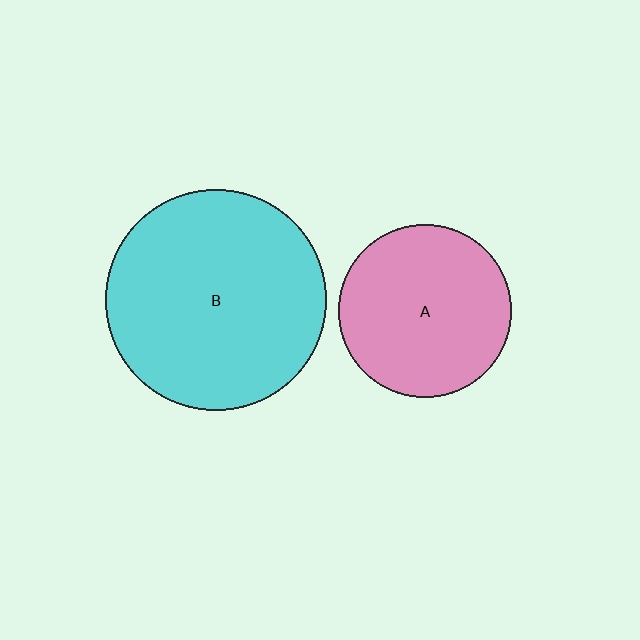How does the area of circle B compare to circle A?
Approximately 1.6 times.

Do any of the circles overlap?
No, none of the circles overlap.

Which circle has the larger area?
Circle B (cyan).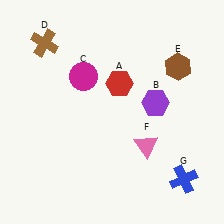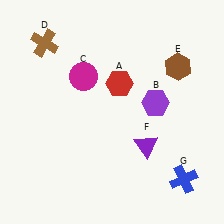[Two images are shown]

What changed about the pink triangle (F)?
In Image 1, F is pink. In Image 2, it changed to purple.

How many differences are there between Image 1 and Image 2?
There is 1 difference between the two images.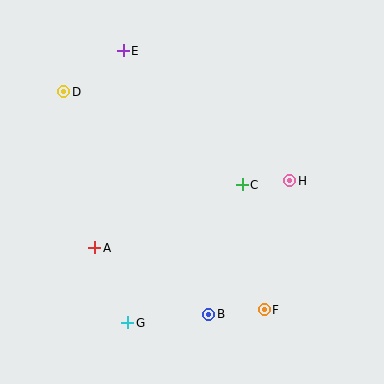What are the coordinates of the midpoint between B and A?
The midpoint between B and A is at (152, 281).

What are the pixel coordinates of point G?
Point G is at (128, 323).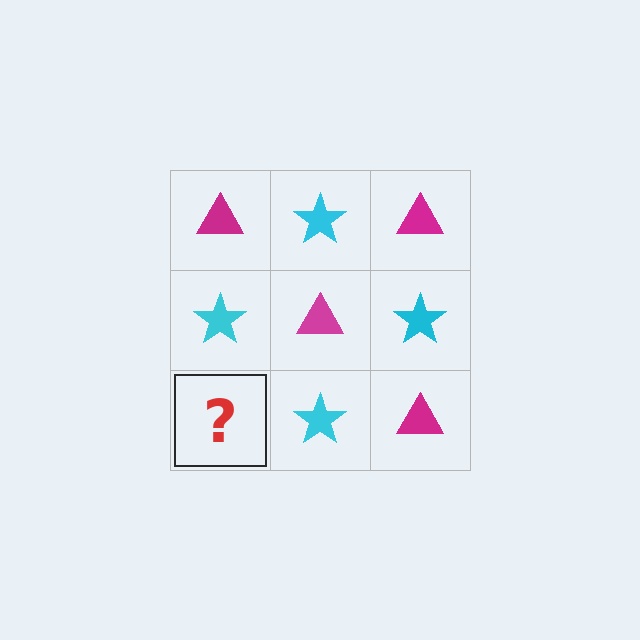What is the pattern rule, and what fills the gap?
The rule is that it alternates magenta triangle and cyan star in a checkerboard pattern. The gap should be filled with a magenta triangle.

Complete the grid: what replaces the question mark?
The question mark should be replaced with a magenta triangle.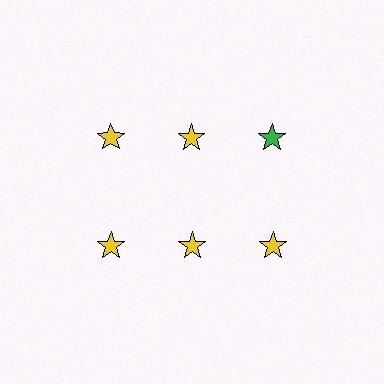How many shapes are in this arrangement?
There are 6 shapes arranged in a grid pattern.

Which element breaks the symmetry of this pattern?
The green star in the top row, center column breaks the symmetry. All other shapes are yellow stars.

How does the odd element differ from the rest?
It has a different color: green instead of yellow.